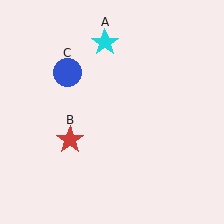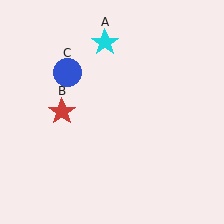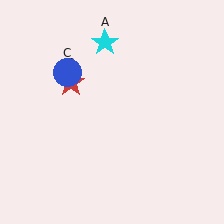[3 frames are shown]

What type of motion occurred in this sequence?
The red star (object B) rotated clockwise around the center of the scene.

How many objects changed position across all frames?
1 object changed position: red star (object B).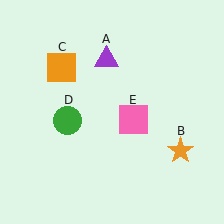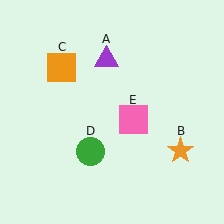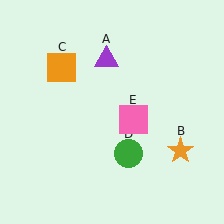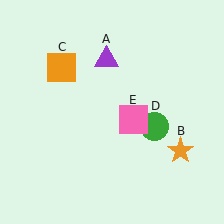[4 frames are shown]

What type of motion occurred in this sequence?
The green circle (object D) rotated counterclockwise around the center of the scene.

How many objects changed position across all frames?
1 object changed position: green circle (object D).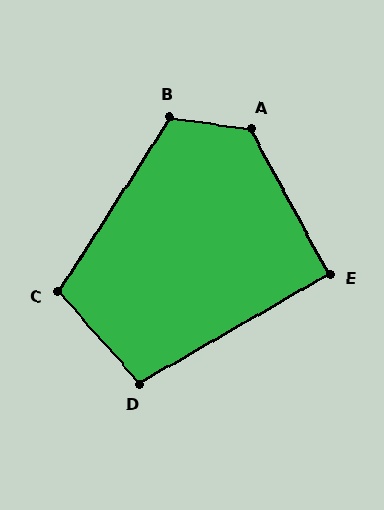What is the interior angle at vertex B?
Approximately 115 degrees (obtuse).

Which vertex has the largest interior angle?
A, at approximately 126 degrees.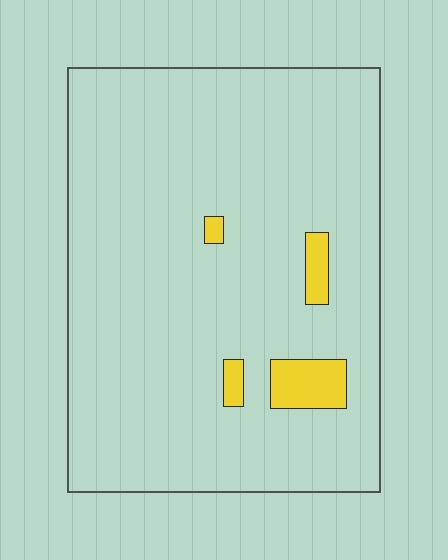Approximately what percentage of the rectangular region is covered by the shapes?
Approximately 5%.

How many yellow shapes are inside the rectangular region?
4.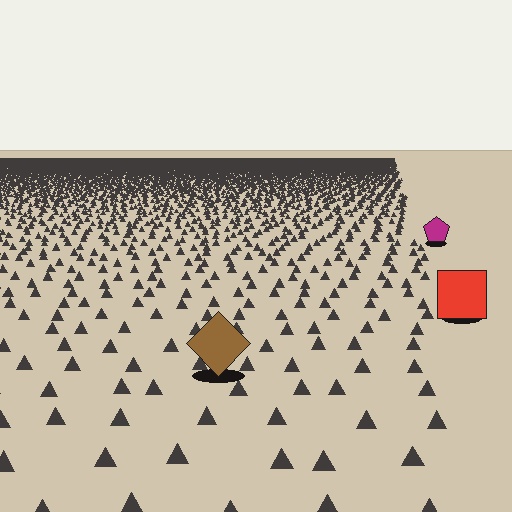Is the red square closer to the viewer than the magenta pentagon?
Yes. The red square is closer — you can tell from the texture gradient: the ground texture is coarser near it.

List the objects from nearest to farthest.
From nearest to farthest: the brown diamond, the red square, the magenta pentagon.